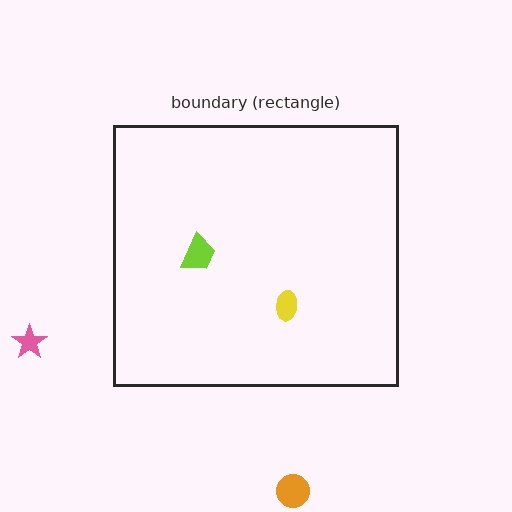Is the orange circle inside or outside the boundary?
Outside.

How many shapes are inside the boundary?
2 inside, 2 outside.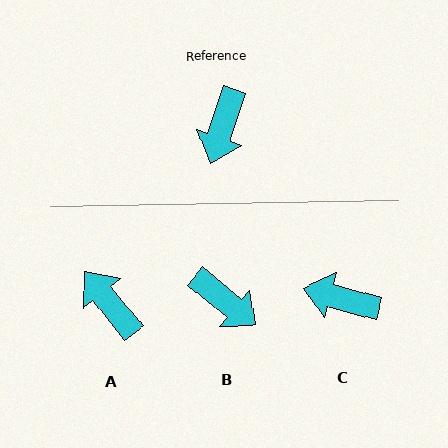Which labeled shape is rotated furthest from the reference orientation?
A, about 123 degrees away.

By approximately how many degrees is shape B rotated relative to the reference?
Approximately 69 degrees counter-clockwise.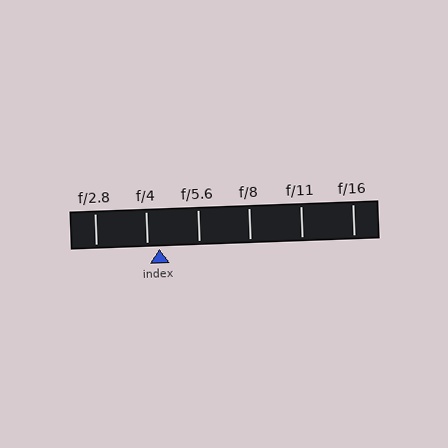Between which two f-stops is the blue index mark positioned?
The index mark is between f/4 and f/5.6.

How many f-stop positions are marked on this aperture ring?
There are 6 f-stop positions marked.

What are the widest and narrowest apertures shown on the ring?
The widest aperture shown is f/2.8 and the narrowest is f/16.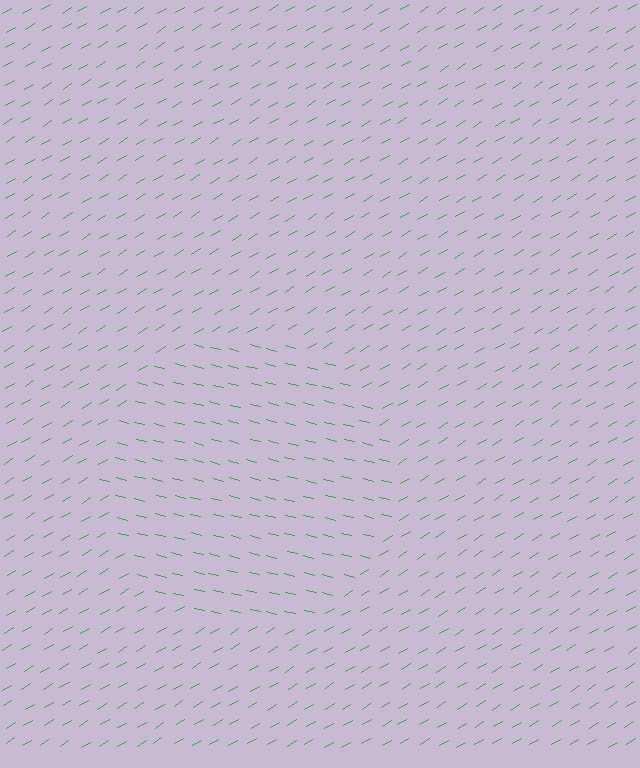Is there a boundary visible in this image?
Yes, there is a texture boundary formed by a change in line orientation.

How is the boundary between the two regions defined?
The boundary is defined purely by a change in line orientation (approximately 45 degrees difference). All lines are the same color and thickness.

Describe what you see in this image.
The image is filled with small green line segments. A circle region in the image has lines oriented differently from the surrounding lines, creating a visible texture boundary.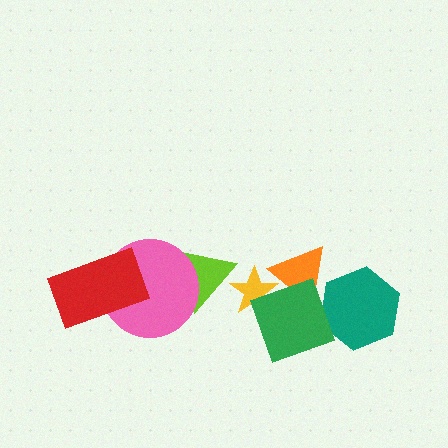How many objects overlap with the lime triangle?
2 objects overlap with the lime triangle.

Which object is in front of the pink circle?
The red rectangle is in front of the pink circle.